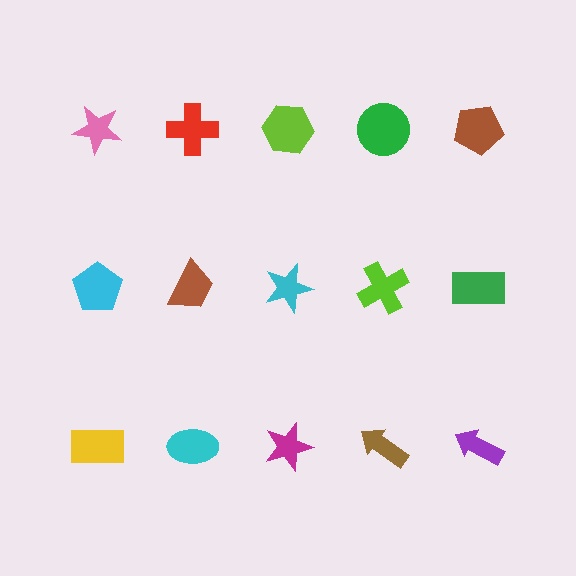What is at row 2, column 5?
A green rectangle.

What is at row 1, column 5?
A brown pentagon.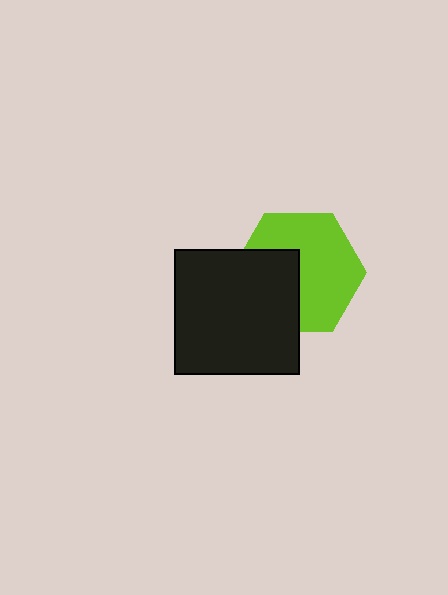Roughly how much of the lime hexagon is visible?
About half of it is visible (roughly 63%).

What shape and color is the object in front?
The object in front is a black square.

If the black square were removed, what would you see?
You would see the complete lime hexagon.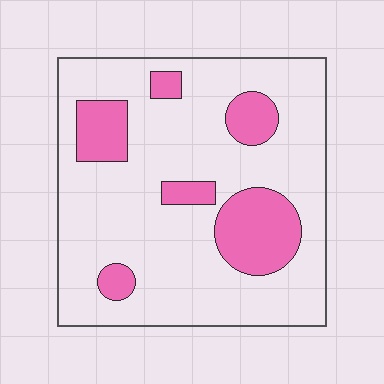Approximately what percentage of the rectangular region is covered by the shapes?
Approximately 20%.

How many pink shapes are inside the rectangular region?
6.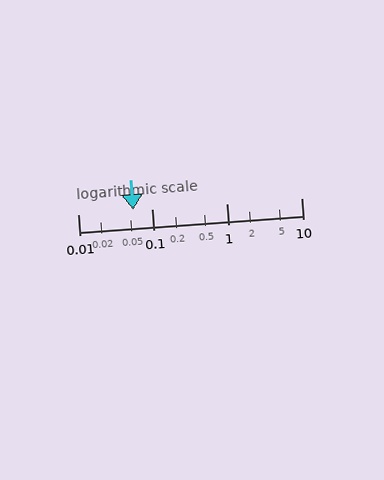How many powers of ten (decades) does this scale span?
The scale spans 3 decades, from 0.01 to 10.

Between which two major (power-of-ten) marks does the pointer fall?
The pointer is between 0.01 and 0.1.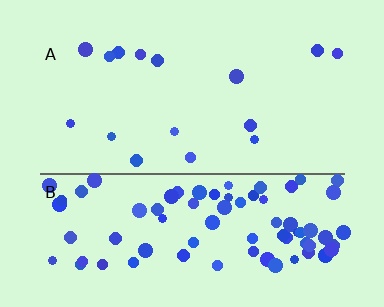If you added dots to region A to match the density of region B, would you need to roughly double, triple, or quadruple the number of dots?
Approximately quadruple.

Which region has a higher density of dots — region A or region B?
B (the bottom).